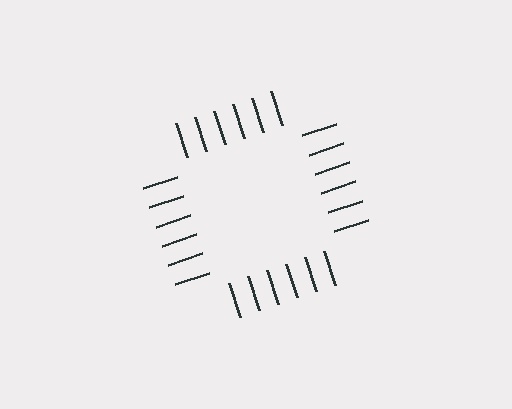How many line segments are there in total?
24 — 6 along each of the 4 edges.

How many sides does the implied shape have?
4 sides — the line-ends trace a square.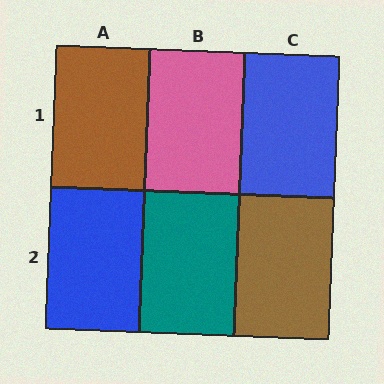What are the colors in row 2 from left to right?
Blue, teal, brown.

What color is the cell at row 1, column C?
Blue.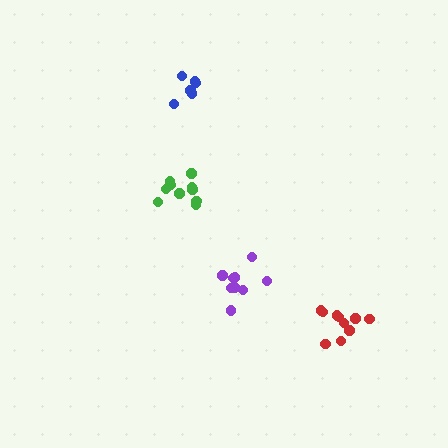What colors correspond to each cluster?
The clusters are colored: green, purple, red, blue.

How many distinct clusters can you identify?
There are 4 distinct clusters.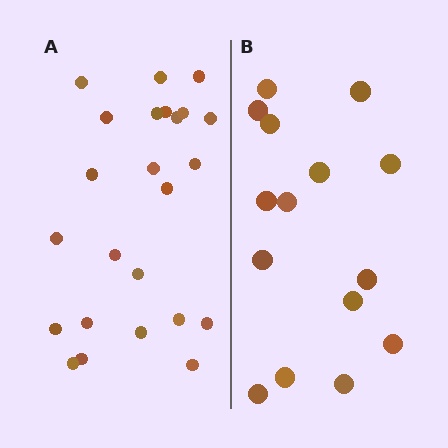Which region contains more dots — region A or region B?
Region A (the left region) has more dots.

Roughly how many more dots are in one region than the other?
Region A has roughly 8 or so more dots than region B.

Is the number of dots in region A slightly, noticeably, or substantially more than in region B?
Region A has substantially more. The ratio is roughly 1.6 to 1.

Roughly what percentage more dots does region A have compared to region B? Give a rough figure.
About 60% more.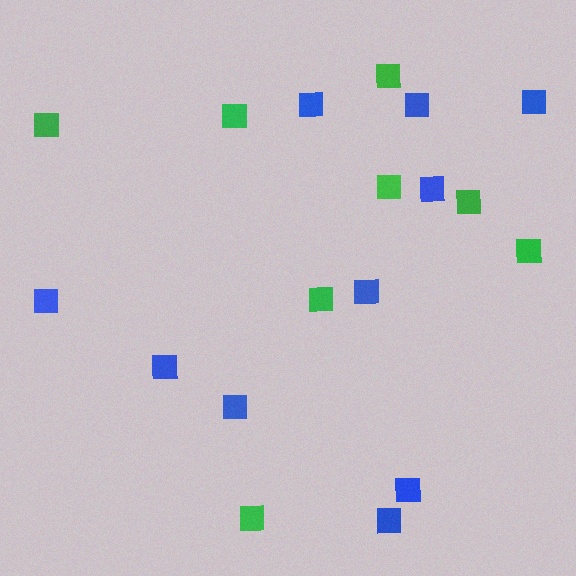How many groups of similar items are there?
There are 2 groups: one group of blue squares (10) and one group of green squares (8).